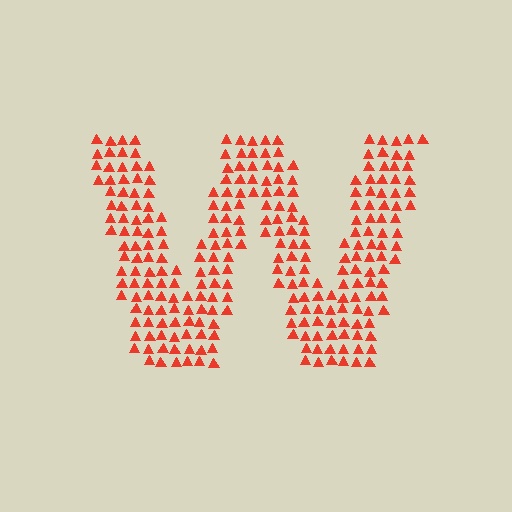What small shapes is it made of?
It is made of small triangles.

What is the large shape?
The large shape is the letter W.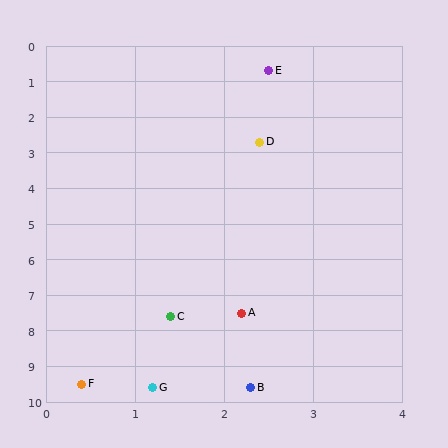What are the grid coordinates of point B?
Point B is at approximately (2.3, 9.6).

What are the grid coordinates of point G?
Point G is at approximately (1.2, 9.6).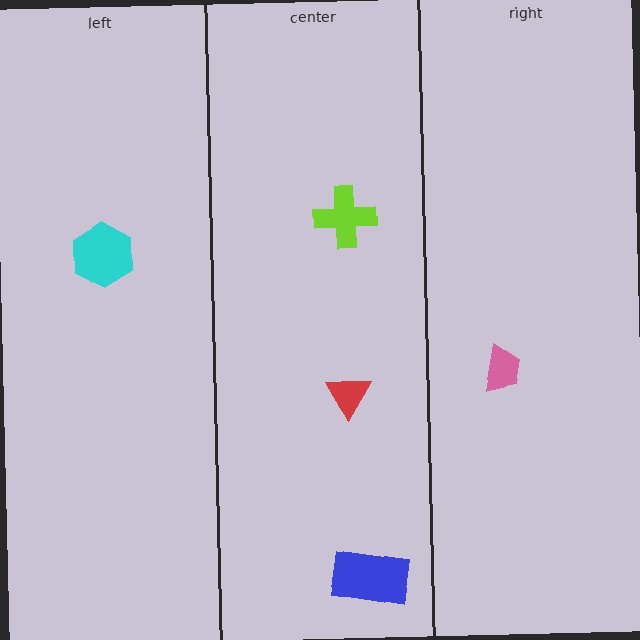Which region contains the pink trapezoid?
The right region.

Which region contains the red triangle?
The center region.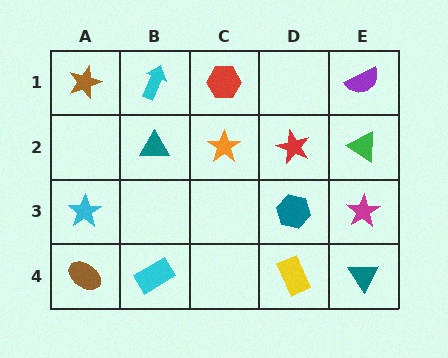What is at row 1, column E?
A purple semicircle.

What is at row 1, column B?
A cyan arrow.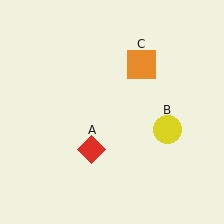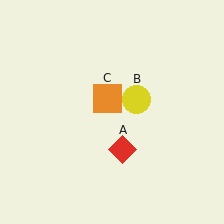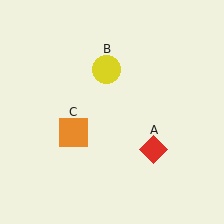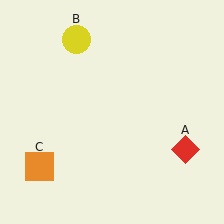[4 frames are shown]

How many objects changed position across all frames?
3 objects changed position: red diamond (object A), yellow circle (object B), orange square (object C).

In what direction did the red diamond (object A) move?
The red diamond (object A) moved right.